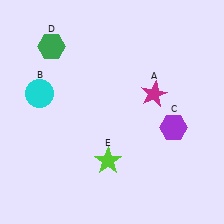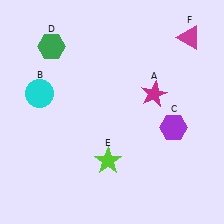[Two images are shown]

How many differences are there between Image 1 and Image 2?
There is 1 difference between the two images.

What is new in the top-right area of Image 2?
A magenta triangle (F) was added in the top-right area of Image 2.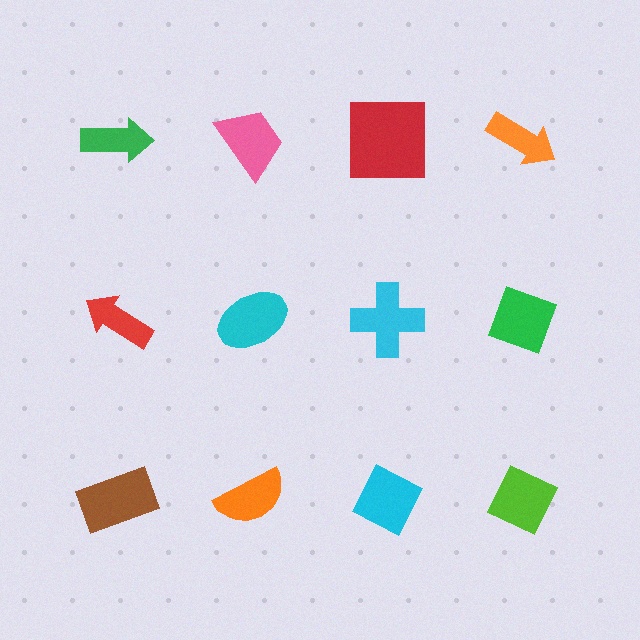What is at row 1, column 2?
A pink trapezoid.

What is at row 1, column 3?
A red square.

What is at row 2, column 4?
A green diamond.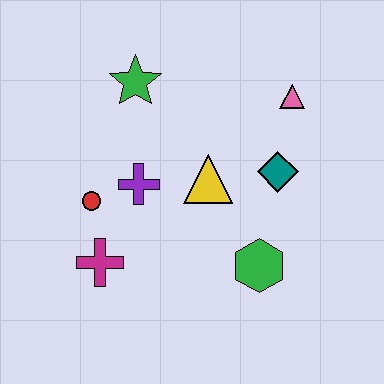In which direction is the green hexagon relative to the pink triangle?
The green hexagon is below the pink triangle.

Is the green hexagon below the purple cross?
Yes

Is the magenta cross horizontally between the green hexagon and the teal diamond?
No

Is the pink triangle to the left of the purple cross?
No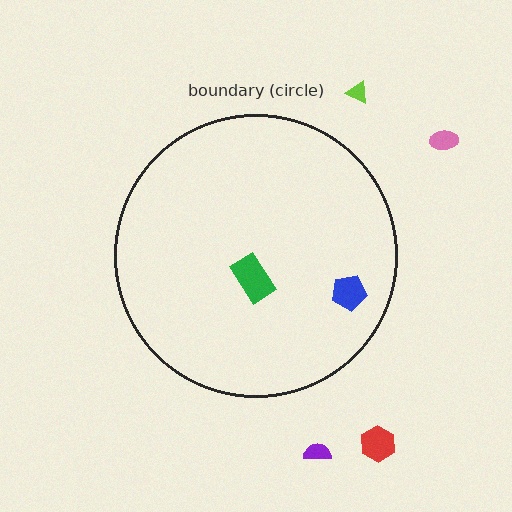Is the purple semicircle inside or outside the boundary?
Outside.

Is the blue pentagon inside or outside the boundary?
Inside.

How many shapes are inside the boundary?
2 inside, 4 outside.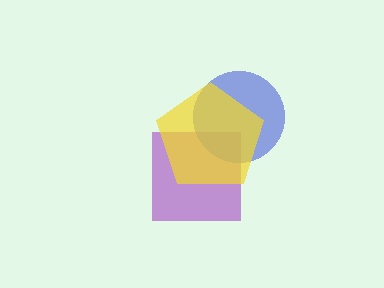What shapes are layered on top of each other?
The layered shapes are: a purple square, a blue circle, a yellow pentagon.